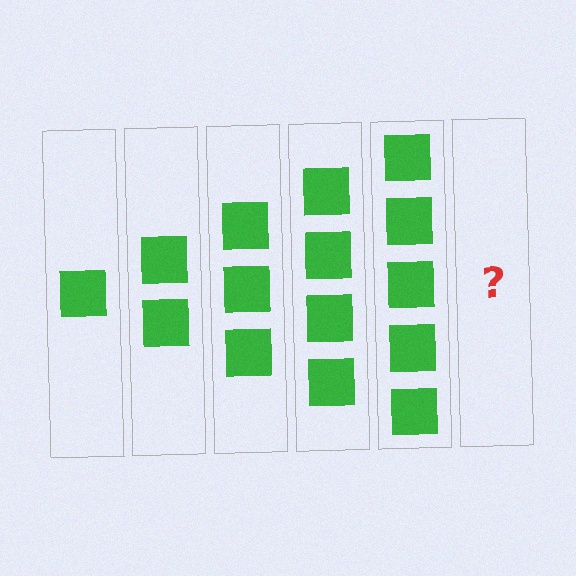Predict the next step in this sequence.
The next step is 6 squares.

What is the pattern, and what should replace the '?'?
The pattern is that each step adds one more square. The '?' should be 6 squares.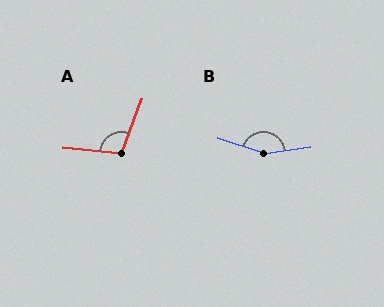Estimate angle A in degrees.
Approximately 104 degrees.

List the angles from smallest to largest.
A (104°), B (154°).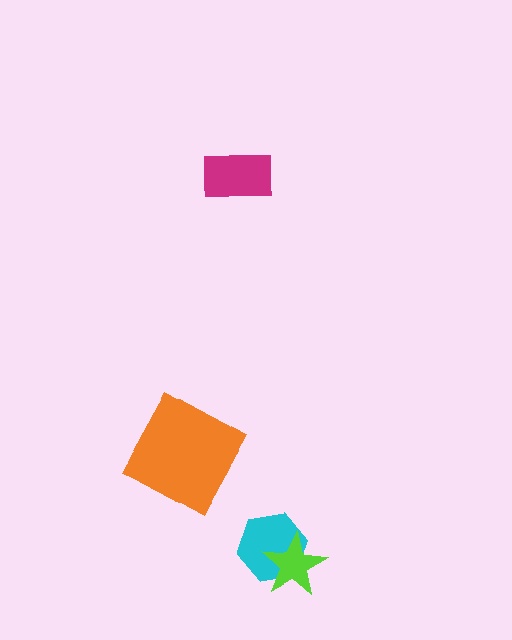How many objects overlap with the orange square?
0 objects overlap with the orange square.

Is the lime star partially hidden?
No, no other shape covers it.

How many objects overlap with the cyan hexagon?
1 object overlaps with the cyan hexagon.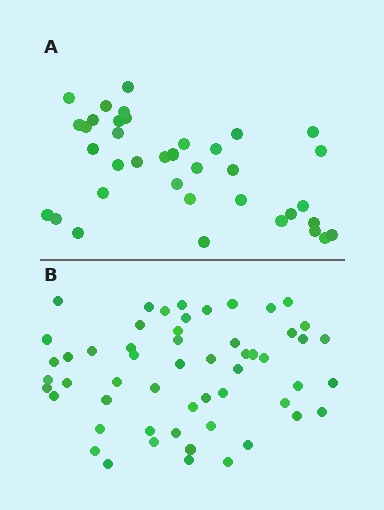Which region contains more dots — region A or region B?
Region B (the bottom region) has more dots.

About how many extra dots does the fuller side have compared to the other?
Region B has approximately 20 more dots than region A.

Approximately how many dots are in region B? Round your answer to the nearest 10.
About 60 dots. (The exact count is 55, which rounds to 60.)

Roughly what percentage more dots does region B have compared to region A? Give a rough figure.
About 50% more.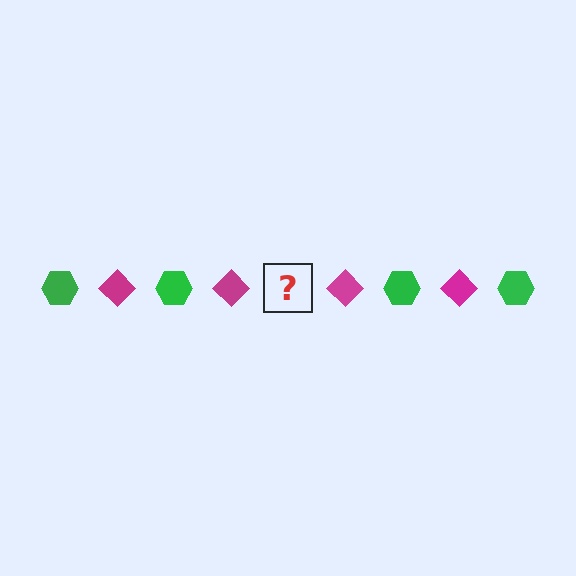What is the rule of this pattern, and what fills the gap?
The rule is that the pattern alternates between green hexagon and magenta diamond. The gap should be filled with a green hexagon.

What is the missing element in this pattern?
The missing element is a green hexagon.